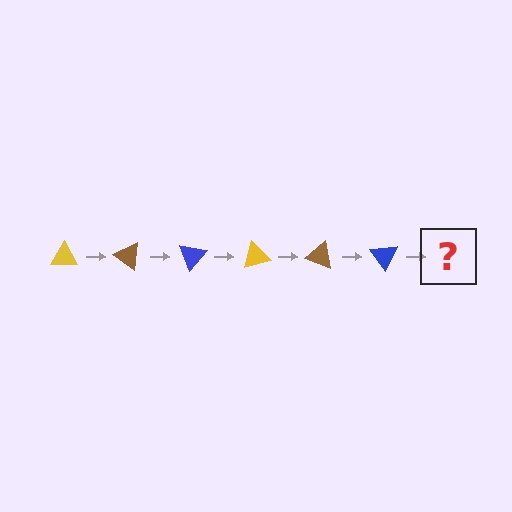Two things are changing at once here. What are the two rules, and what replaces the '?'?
The two rules are that it rotates 35 degrees each step and the color cycles through yellow, brown, and blue. The '?' should be a yellow triangle, rotated 210 degrees from the start.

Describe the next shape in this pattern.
It should be a yellow triangle, rotated 210 degrees from the start.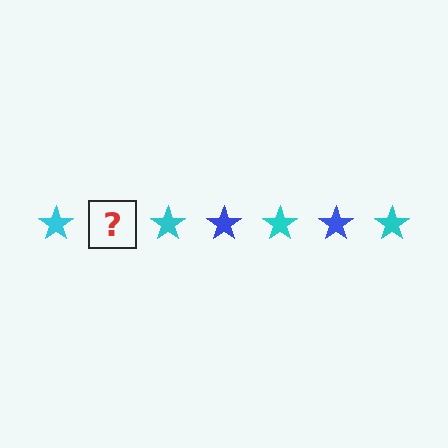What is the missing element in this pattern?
The missing element is a blue star.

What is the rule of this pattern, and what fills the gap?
The rule is that the pattern cycles through cyan, blue stars. The gap should be filled with a blue star.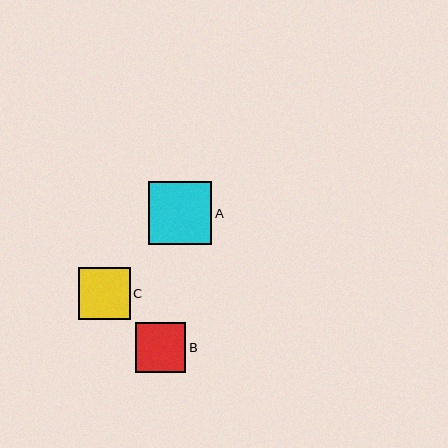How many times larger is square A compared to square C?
Square A is approximately 1.2 times the size of square C.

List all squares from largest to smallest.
From largest to smallest: A, C, B.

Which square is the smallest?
Square B is the smallest with a size of approximately 50 pixels.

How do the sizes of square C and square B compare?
Square C and square B are approximately the same size.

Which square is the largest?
Square A is the largest with a size of approximately 63 pixels.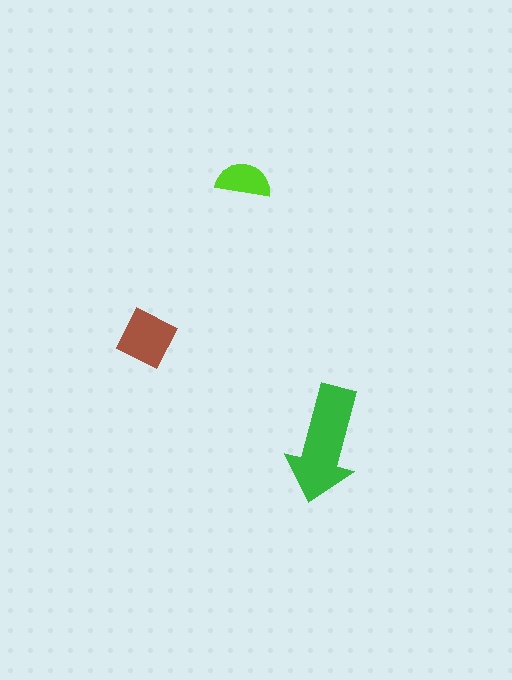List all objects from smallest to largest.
The lime semicircle, the brown square, the green arrow.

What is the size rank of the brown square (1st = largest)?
2nd.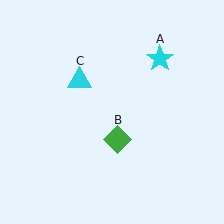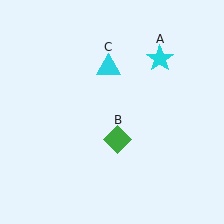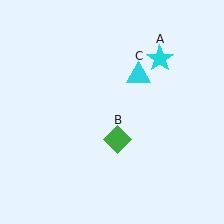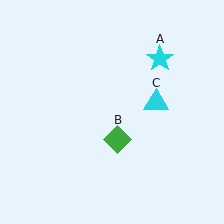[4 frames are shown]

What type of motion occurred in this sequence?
The cyan triangle (object C) rotated clockwise around the center of the scene.